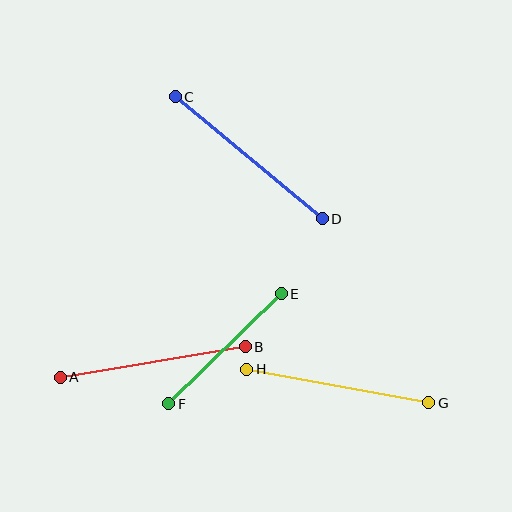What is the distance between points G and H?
The distance is approximately 185 pixels.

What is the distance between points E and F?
The distance is approximately 157 pixels.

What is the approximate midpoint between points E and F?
The midpoint is at approximately (225, 349) pixels.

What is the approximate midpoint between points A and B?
The midpoint is at approximately (153, 362) pixels.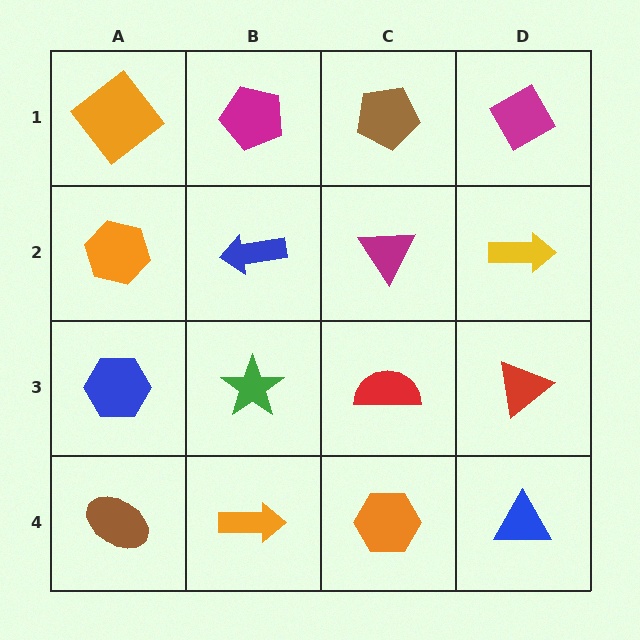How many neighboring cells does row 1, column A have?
2.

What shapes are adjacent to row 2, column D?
A magenta diamond (row 1, column D), a red triangle (row 3, column D), a magenta triangle (row 2, column C).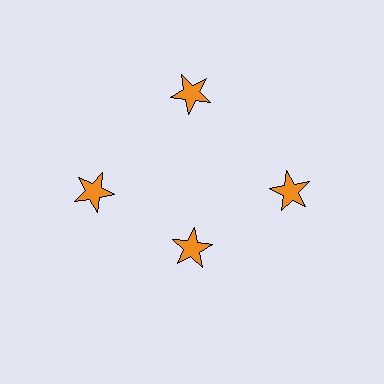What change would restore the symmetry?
The symmetry would be restored by moving it outward, back onto the ring so that all 4 stars sit at equal angles and equal distance from the center.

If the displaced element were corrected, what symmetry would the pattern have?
It would have 4-fold rotational symmetry — the pattern would map onto itself every 90 degrees.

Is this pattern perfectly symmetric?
No. The 4 orange stars are arranged in a ring, but one element near the 6 o'clock position is pulled inward toward the center, breaking the 4-fold rotational symmetry.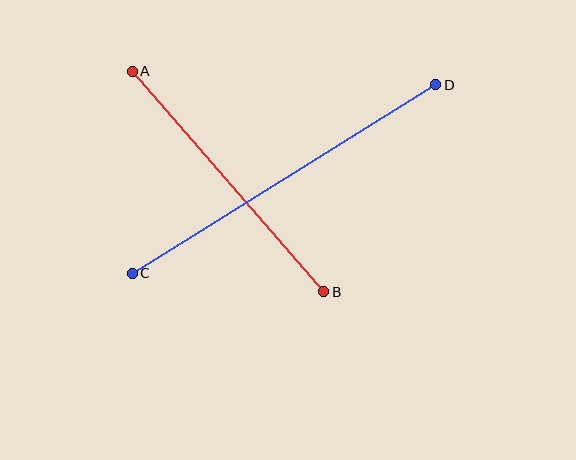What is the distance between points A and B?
The distance is approximately 292 pixels.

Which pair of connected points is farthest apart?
Points C and D are farthest apart.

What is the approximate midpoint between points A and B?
The midpoint is at approximately (228, 181) pixels.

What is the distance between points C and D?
The distance is approximately 357 pixels.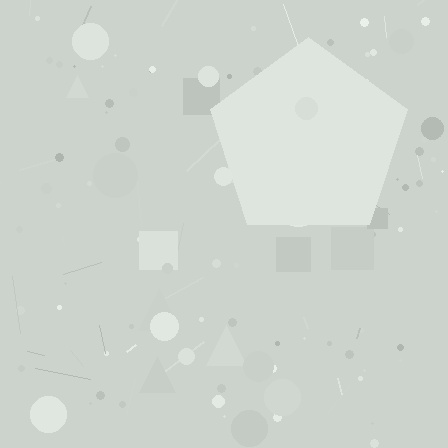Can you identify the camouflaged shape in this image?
The camouflaged shape is a pentagon.